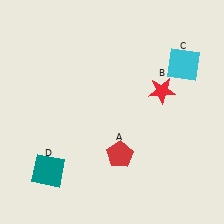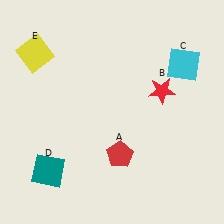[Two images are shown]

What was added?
A yellow square (E) was added in Image 2.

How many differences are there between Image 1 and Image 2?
There is 1 difference between the two images.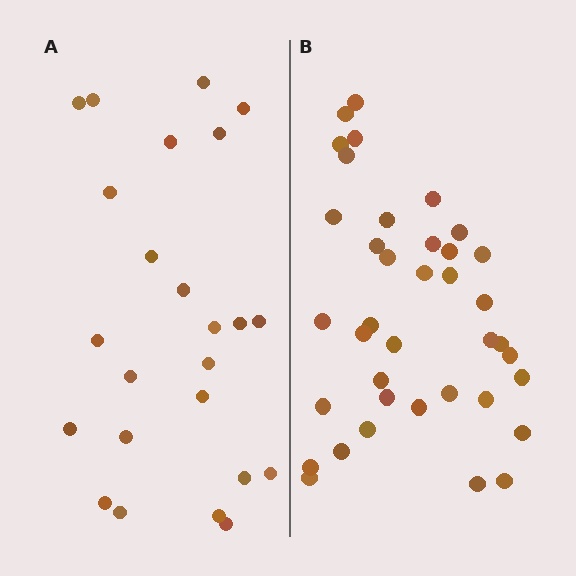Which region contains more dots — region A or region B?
Region B (the right region) has more dots.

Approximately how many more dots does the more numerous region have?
Region B has approximately 15 more dots than region A.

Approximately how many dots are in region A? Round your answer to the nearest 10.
About 20 dots. (The exact count is 24, which rounds to 20.)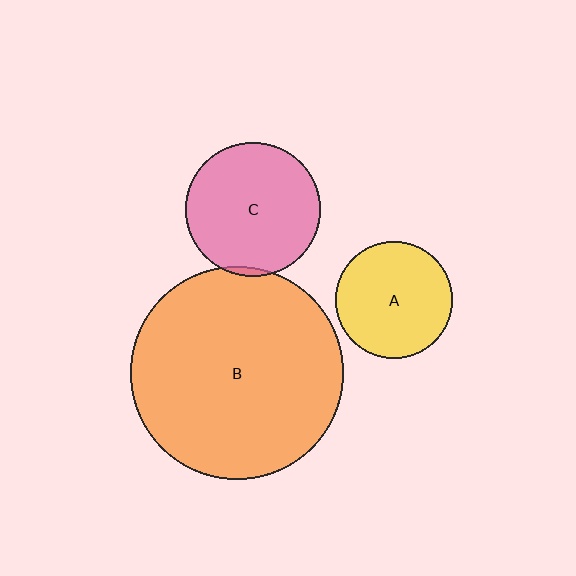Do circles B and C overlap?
Yes.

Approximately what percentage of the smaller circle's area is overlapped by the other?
Approximately 5%.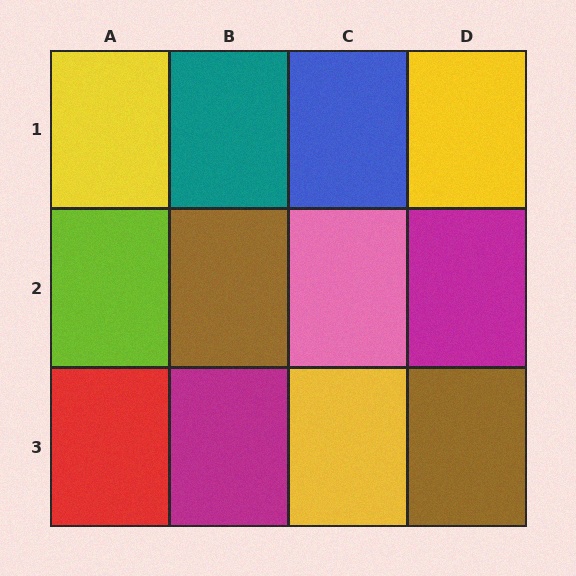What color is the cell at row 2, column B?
Brown.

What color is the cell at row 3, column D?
Brown.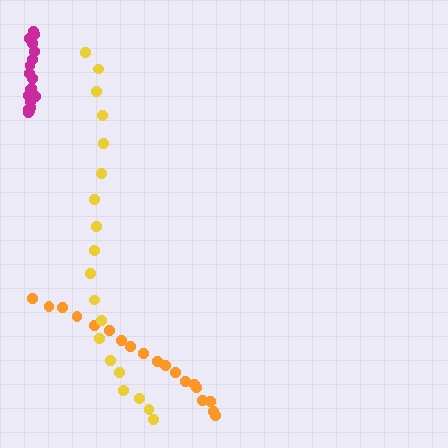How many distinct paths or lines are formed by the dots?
There are 3 distinct paths.